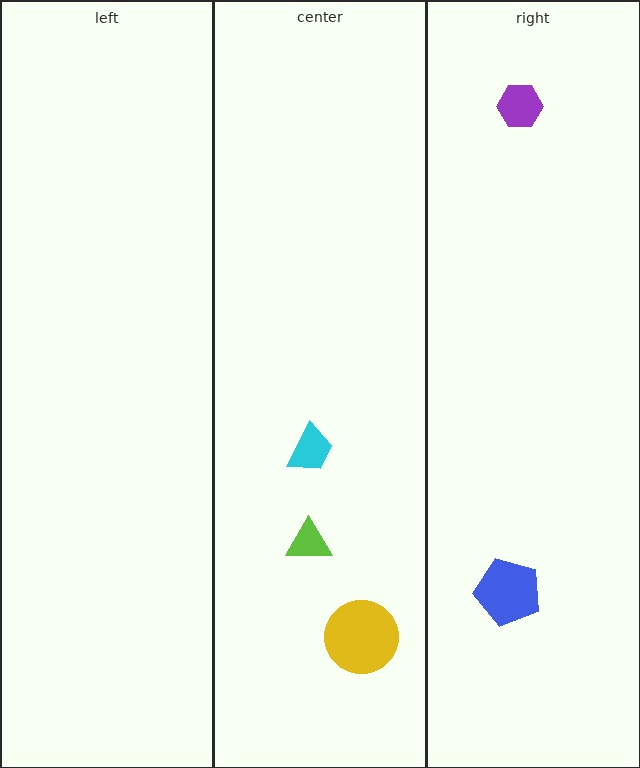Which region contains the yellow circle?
The center region.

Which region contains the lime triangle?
The center region.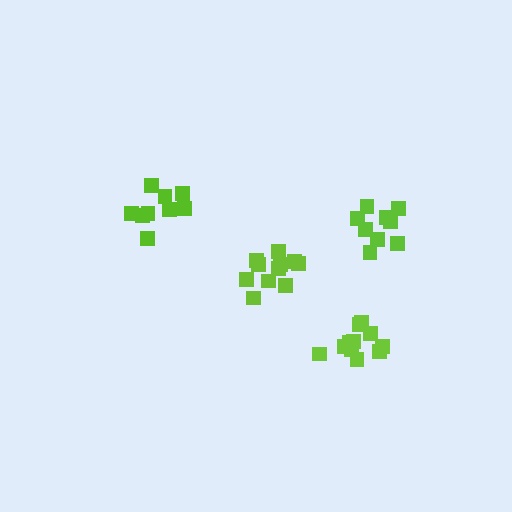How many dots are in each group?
Group 1: 11 dots, Group 2: 9 dots, Group 3: 9 dots, Group 4: 11 dots (40 total).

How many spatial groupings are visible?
There are 4 spatial groupings.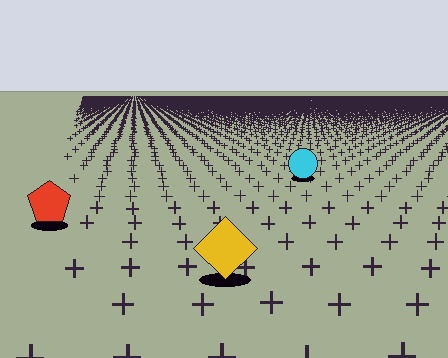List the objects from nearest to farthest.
From nearest to farthest: the yellow diamond, the red pentagon, the cyan circle.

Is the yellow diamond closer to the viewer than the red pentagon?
Yes. The yellow diamond is closer — you can tell from the texture gradient: the ground texture is coarser near it.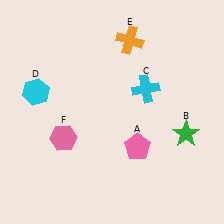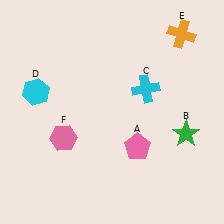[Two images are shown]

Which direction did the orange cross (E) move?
The orange cross (E) moved right.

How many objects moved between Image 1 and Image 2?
1 object moved between the two images.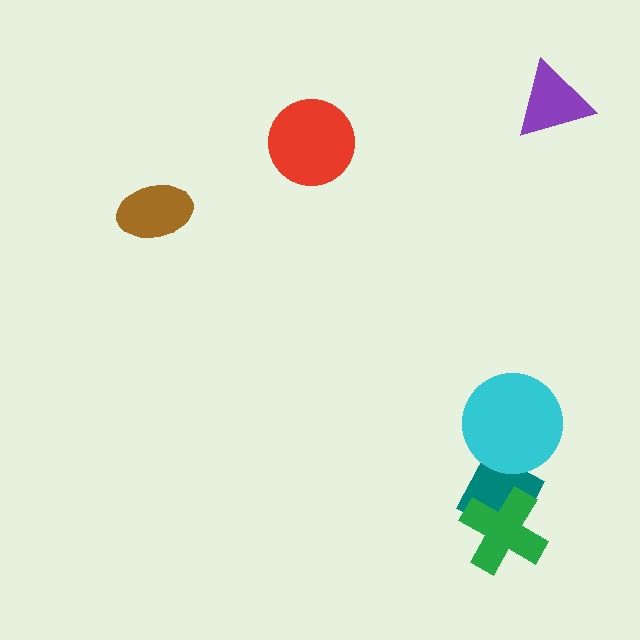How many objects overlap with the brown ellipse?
0 objects overlap with the brown ellipse.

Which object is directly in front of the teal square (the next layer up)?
The green cross is directly in front of the teal square.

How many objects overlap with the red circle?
0 objects overlap with the red circle.